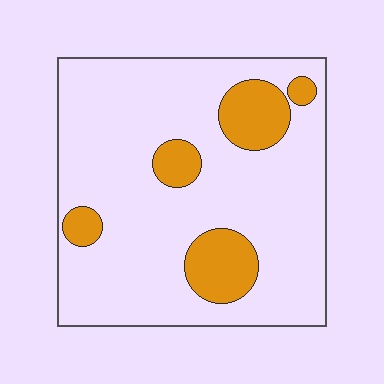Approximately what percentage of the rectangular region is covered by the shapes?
Approximately 15%.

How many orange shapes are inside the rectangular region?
5.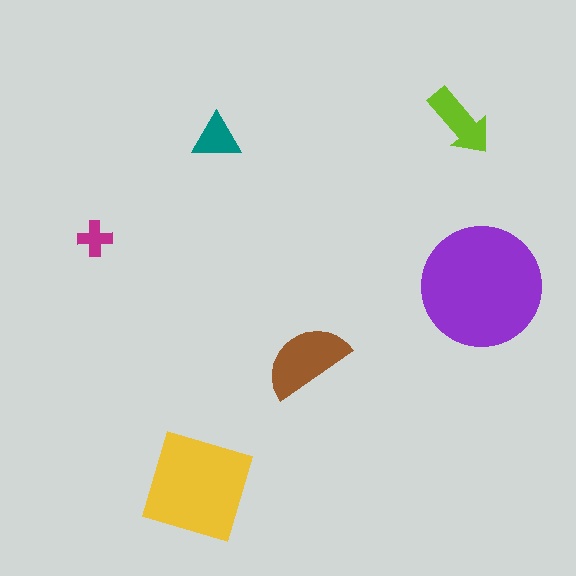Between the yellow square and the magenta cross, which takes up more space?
The yellow square.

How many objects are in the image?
There are 6 objects in the image.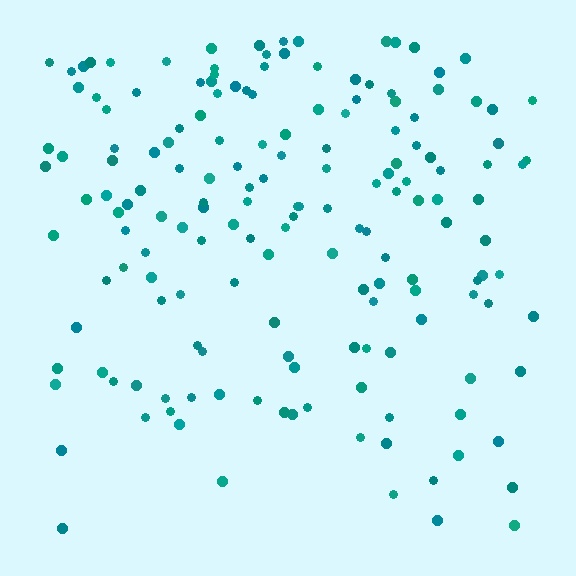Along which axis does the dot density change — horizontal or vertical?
Vertical.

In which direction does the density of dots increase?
From bottom to top, with the top side densest.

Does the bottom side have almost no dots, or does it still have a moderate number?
Still a moderate number, just noticeably fewer than the top.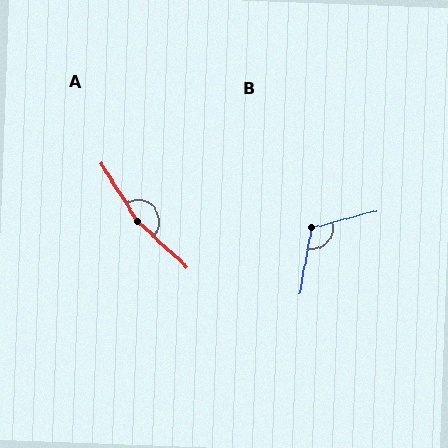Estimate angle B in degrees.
Approximately 115 degrees.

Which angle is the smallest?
B, at approximately 115 degrees.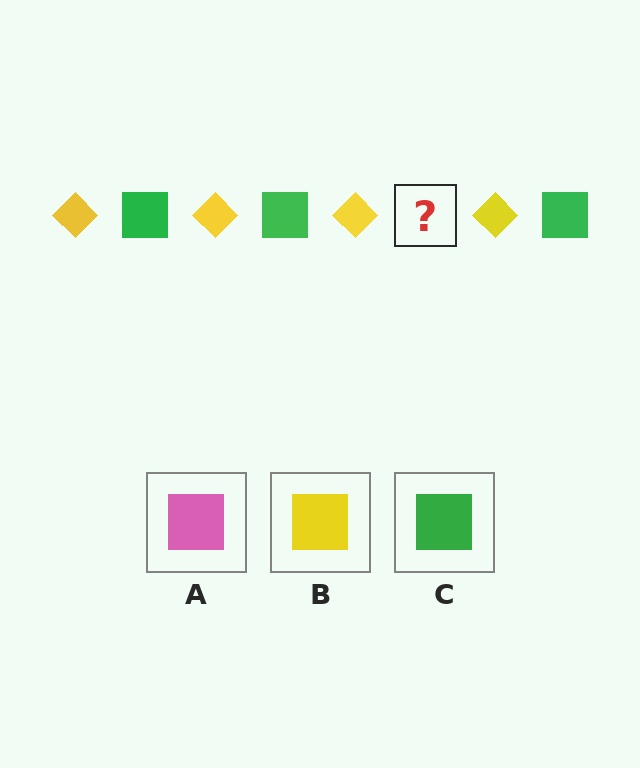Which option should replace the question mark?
Option C.